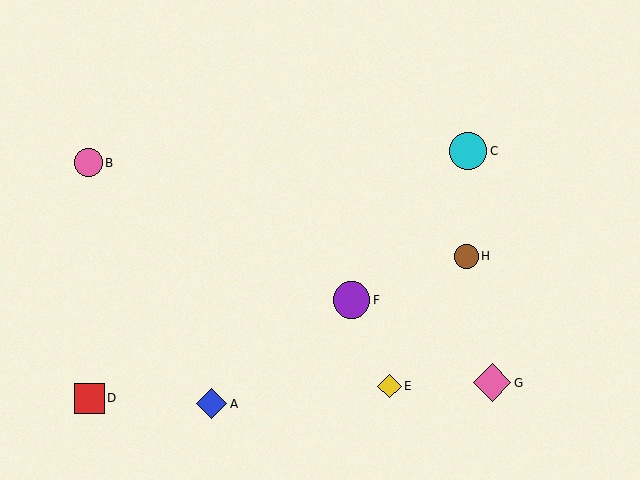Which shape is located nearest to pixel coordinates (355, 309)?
The purple circle (labeled F) at (352, 300) is nearest to that location.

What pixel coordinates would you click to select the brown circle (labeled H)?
Click at (466, 256) to select the brown circle H.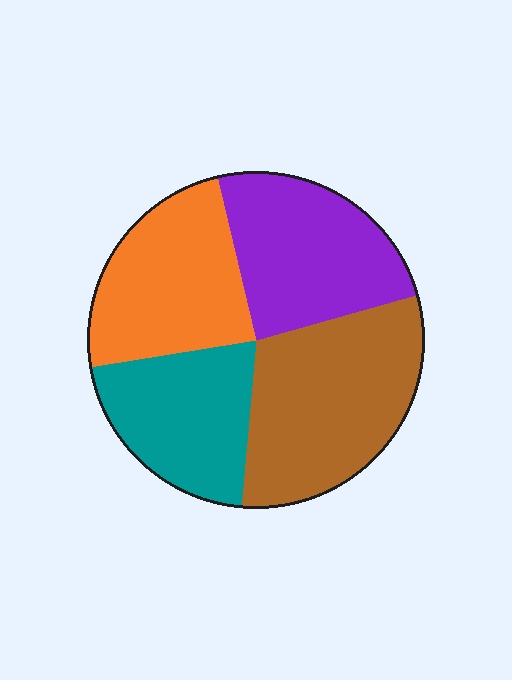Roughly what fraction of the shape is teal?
Teal takes up less than a quarter of the shape.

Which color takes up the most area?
Brown, at roughly 30%.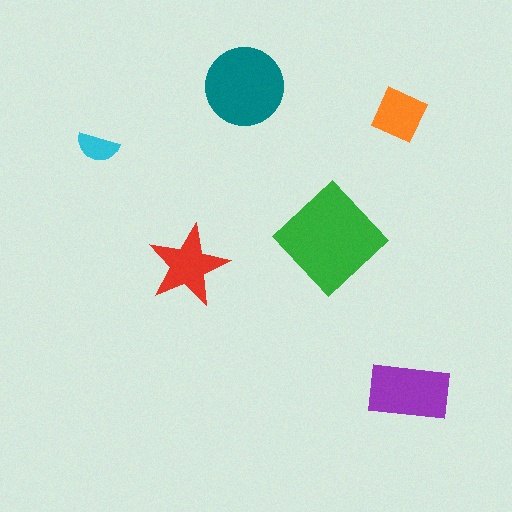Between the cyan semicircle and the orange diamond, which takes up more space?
The orange diamond.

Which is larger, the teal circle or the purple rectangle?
The teal circle.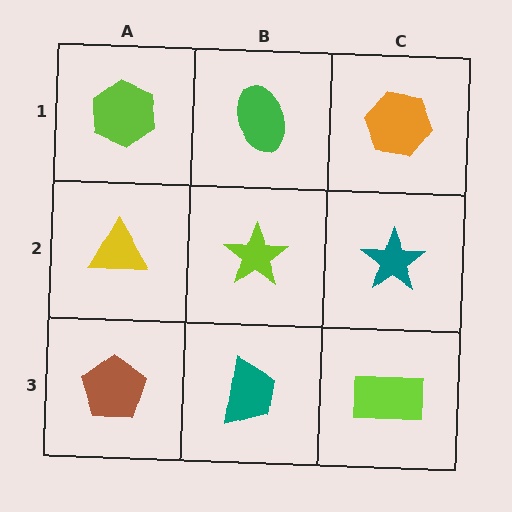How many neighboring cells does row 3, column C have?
2.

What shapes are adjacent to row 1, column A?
A yellow triangle (row 2, column A), a green ellipse (row 1, column B).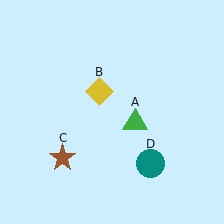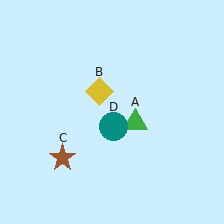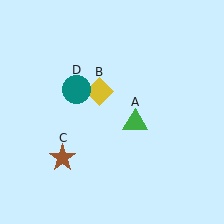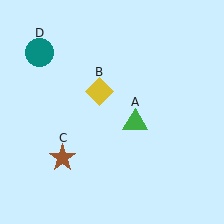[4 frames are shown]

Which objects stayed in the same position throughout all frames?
Green triangle (object A) and yellow diamond (object B) and brown star (object C) remained stationary.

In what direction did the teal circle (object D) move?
The teal circle (object D) moved up and to the left.